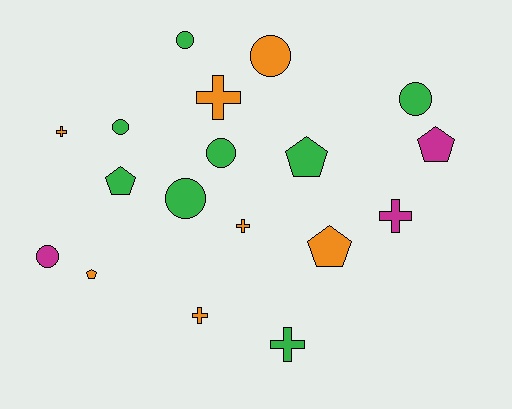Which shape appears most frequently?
Circle, with 7 objects.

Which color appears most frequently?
Green, with 8 objects.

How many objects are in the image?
There are 18 objects.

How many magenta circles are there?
There is 1 magenta circle.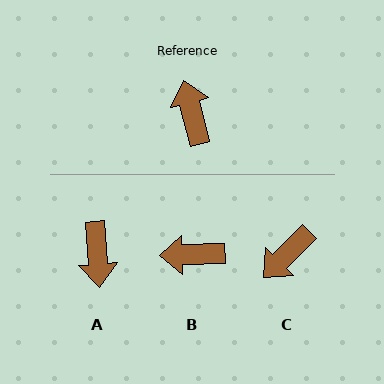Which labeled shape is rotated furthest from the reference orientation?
A, about 170 degrees away.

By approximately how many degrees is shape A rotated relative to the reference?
Approximately 170 degrees counter-clockwise.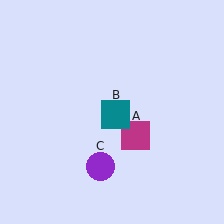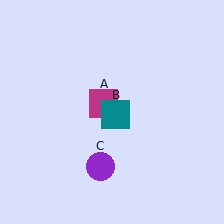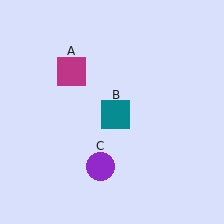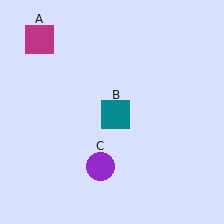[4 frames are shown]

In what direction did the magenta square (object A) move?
The magenta square (object A) moved up and to the left.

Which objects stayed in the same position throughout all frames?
Teal square (object B) and purple circle (object C) remained stationary.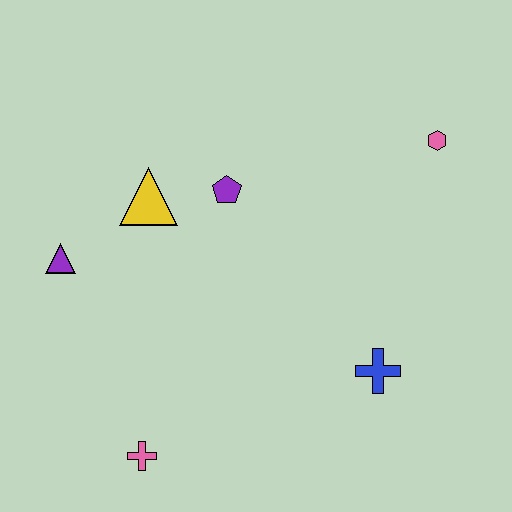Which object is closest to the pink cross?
The purple triangle is closest to the pink cross.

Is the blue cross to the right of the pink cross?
Yes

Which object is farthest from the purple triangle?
The pink hexagon is farthest from the purple triangle.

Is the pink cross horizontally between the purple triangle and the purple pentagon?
Yes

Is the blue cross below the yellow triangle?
Yes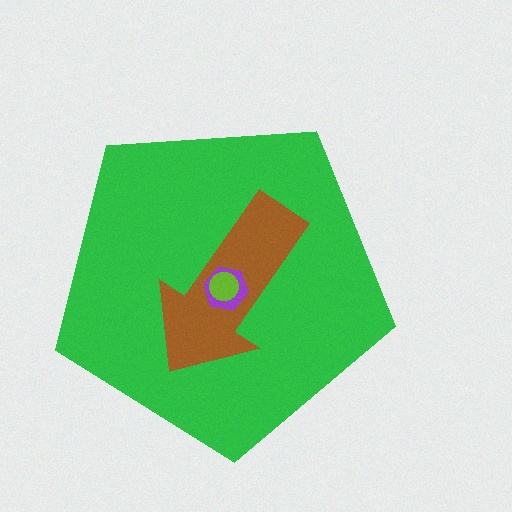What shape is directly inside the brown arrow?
The purple hexagon.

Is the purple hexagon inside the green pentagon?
Yes.